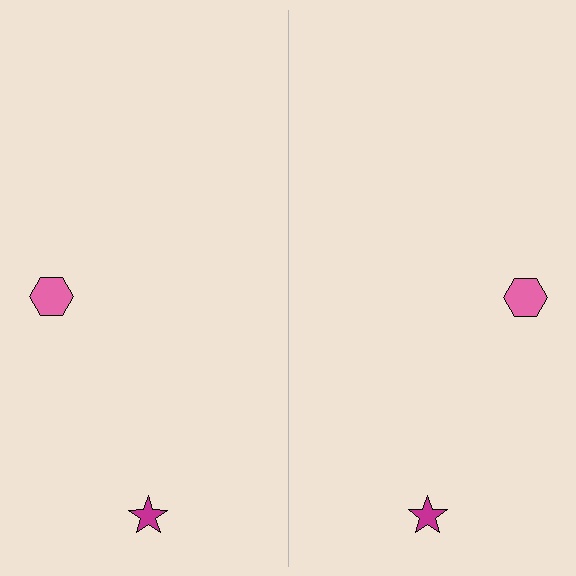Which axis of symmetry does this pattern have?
The pattern has a vertical axis of symmetry running through the center of the image.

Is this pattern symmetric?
Yes, this pattern has bilateral (reflection) symmetry.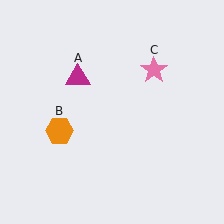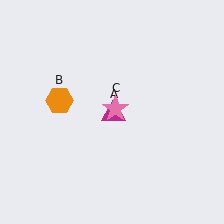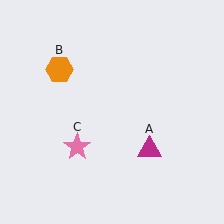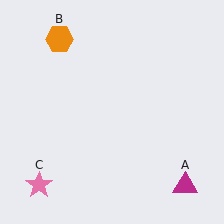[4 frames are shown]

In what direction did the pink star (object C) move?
The pink star (object C) moved down and to the left.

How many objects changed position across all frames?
3 objects changed position: magenta triangle (object A), orange hexagon (object B), pink star (object C).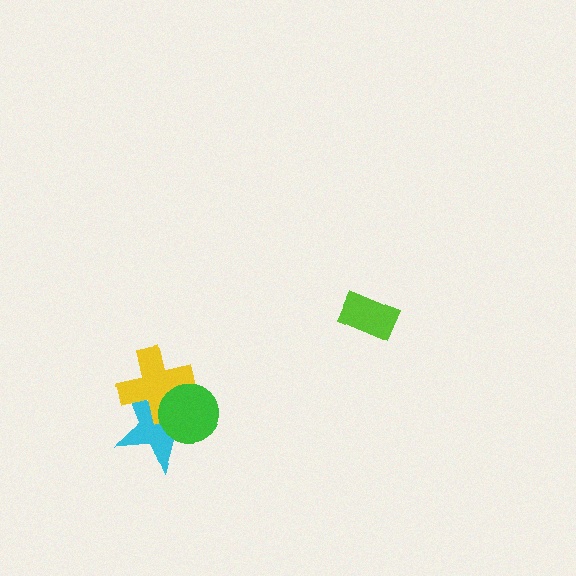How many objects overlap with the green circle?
2 objects overlap with the green circle.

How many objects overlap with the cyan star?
2 objects overlap with the cyan star.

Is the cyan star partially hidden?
Yes, it is partially covered by another shape.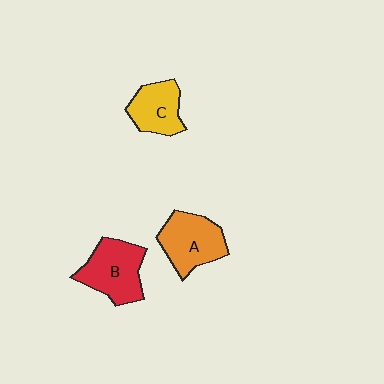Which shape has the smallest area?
Shape C (yellow).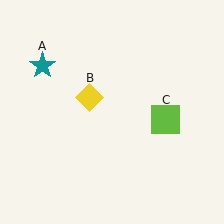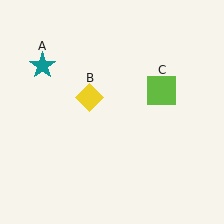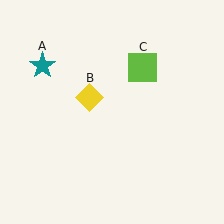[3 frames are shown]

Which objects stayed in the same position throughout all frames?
Teal star (object A) and yellow diamond (object B) remained stationary.